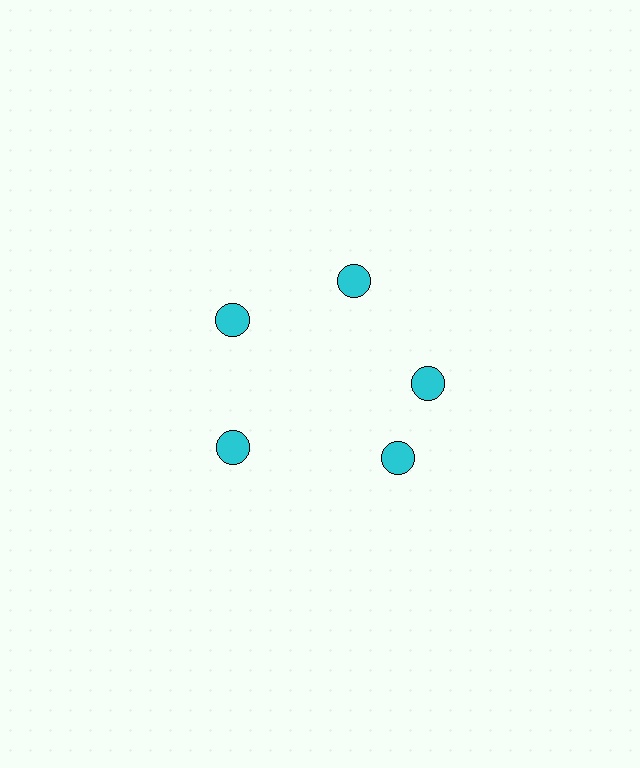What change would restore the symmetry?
The symmetry would be restored by rotating it back into even spacing with its neighbors so that all 5 circles sit at equal angles and equal distance from the center.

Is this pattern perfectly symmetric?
No. The 5 cyan circles are arranged in a ring, but one element near the 5 o'clock position is rotated out of alignment along the ring, breaking the 5-fold rotational symmetry.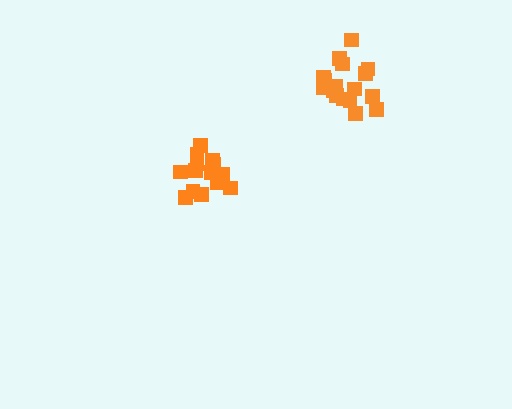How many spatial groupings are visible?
There are 2 spatial groupings.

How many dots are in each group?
Group 1: 16 dots, Group 2: 18 dots (34 total).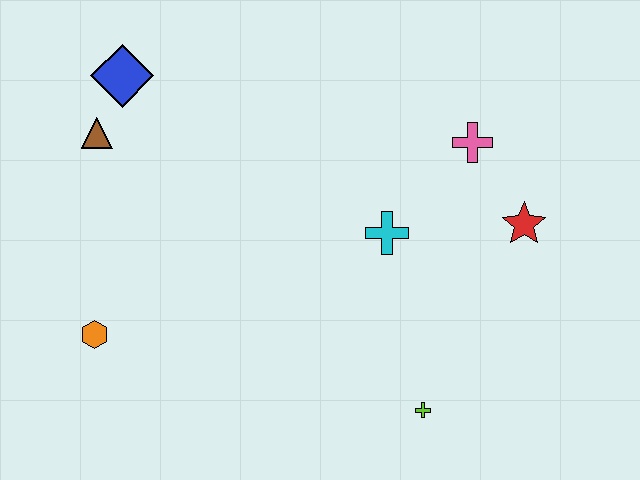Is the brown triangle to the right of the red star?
No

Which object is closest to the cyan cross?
The pink cross is closest to the cyan cross.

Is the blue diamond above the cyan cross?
Yes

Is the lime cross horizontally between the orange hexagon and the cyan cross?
No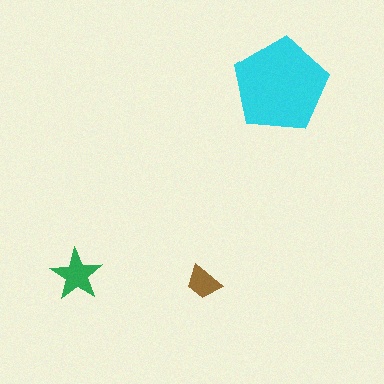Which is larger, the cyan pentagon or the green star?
The cyan pentagon.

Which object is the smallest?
The brown trapezoid.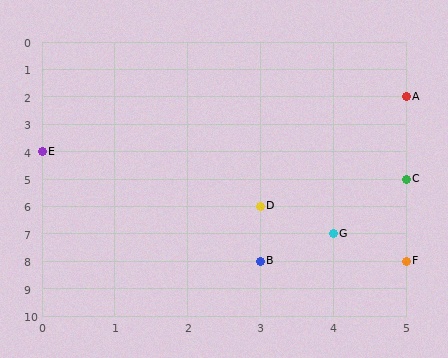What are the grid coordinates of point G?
Point G is at grid coordinates (4, 7).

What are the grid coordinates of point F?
Point F is at grid coordinates (5, 8).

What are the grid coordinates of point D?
Point D is at grid coordinates (3, 6).